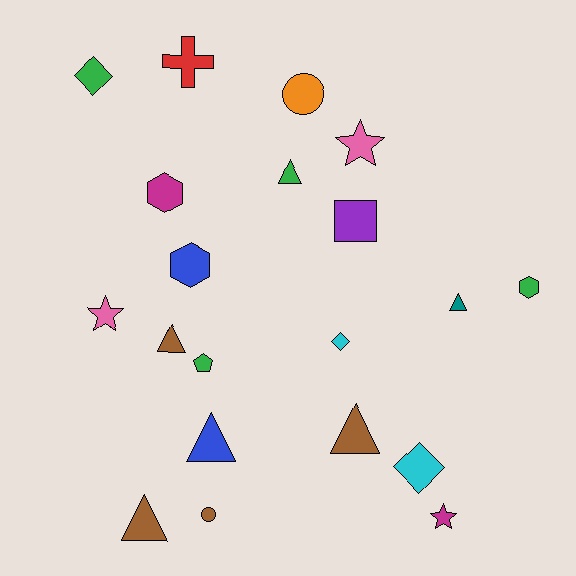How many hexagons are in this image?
There are 3 hexagons.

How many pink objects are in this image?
There are 2 pink objects.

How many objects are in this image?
There are 20 objects.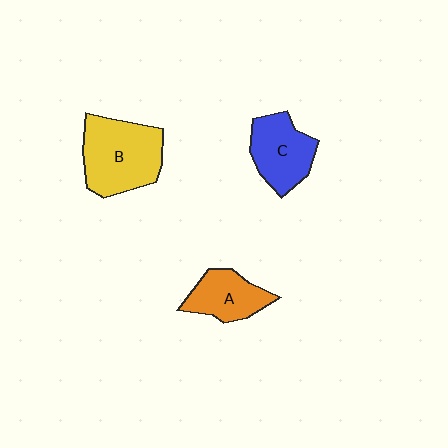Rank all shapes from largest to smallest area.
From largest to smallest: B (yellow), C (blue), A (orange).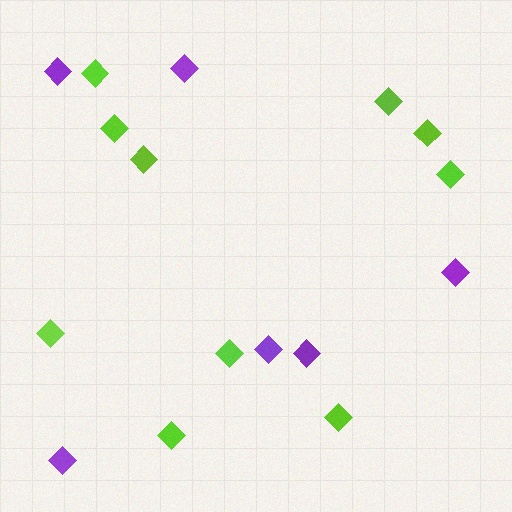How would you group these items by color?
There are 2 groups: one group of purple diamonds (6) and one group of lime diamonds (10).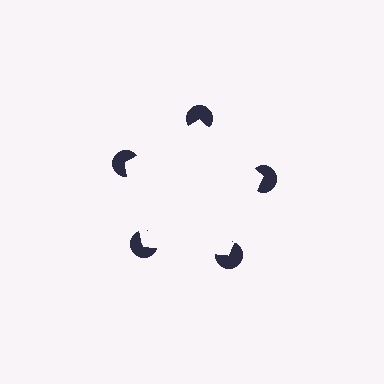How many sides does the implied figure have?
5 sides.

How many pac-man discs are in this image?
There are 5 — one at each vertex of the illusory pentagon.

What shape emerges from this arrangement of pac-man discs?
An illusory pentagon — its edges are inferred from the aligned wedge cuts in the pac-man discs, not physically drawn.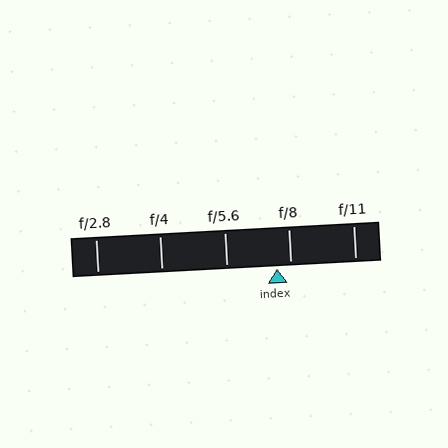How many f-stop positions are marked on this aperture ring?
There are 5 f-stop positions marked.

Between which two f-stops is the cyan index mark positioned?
The index mark is between f/5.6 and f/8.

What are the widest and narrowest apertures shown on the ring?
The widest aperture shown is f/2.8 and the narrowest is f/11.